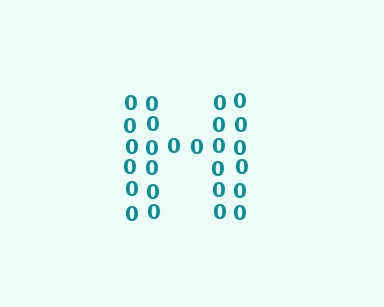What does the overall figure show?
The overall figure shows the letter H.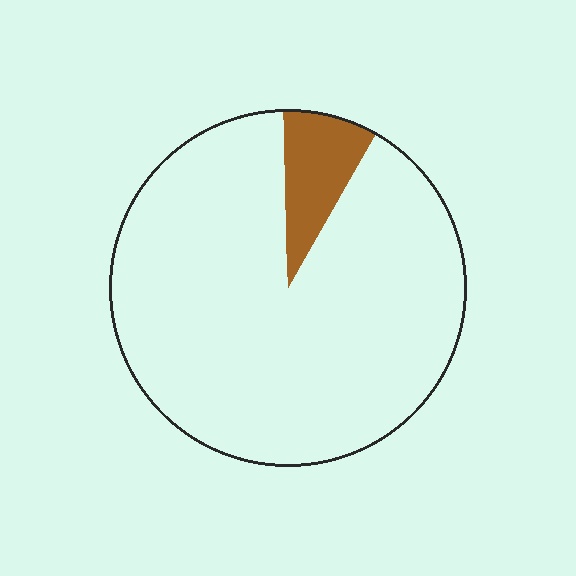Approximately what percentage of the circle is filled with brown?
Approximately 10%.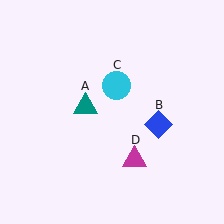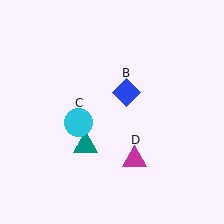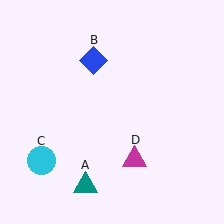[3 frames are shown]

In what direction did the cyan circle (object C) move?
The cyan circle (object C) moved down and to the left.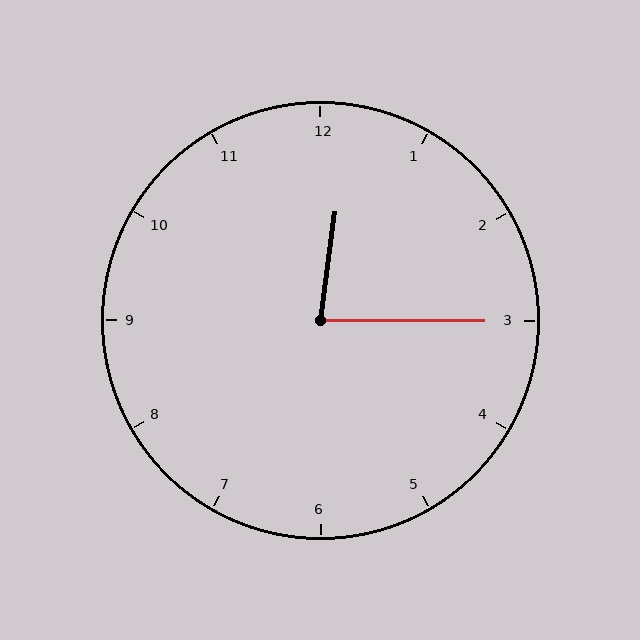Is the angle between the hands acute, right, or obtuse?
It is acute.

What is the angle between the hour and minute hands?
Approximately 82 degrees.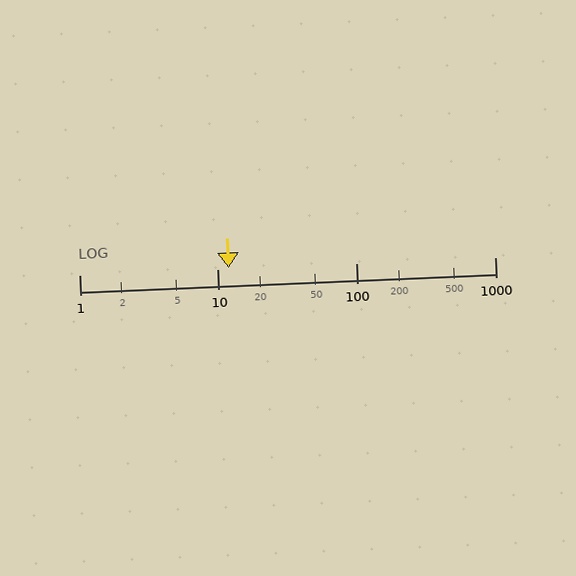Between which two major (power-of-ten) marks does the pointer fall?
The pointer is between 10 and 100.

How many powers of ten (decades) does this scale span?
The scale spans 3 decades, from 1 to 1000.